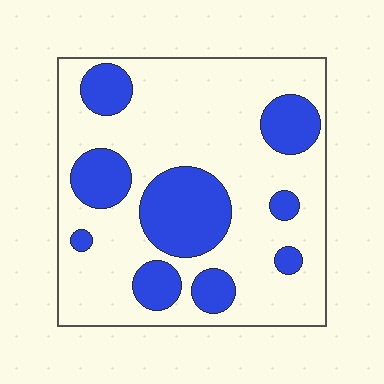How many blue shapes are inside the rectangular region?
9.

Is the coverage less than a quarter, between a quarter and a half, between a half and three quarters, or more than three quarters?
Between a quarter and a half.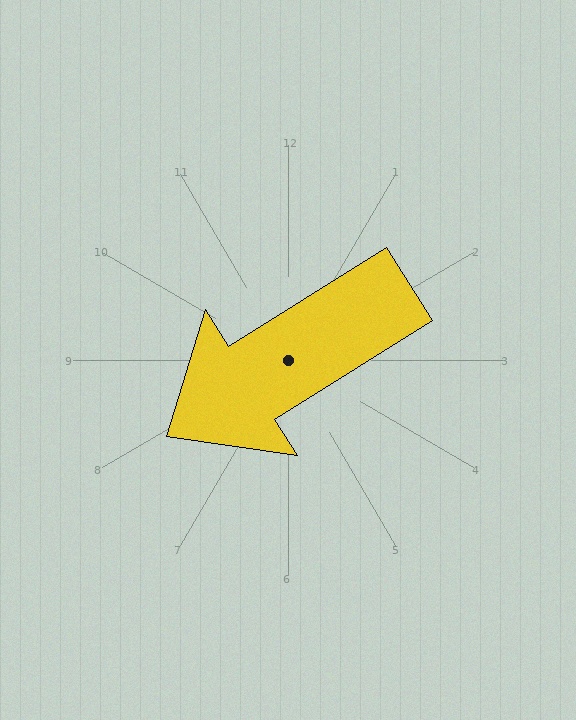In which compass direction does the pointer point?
Southwest.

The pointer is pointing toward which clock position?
Roughly 8 o'clock.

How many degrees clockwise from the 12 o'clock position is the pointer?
Approximately 238 degrees.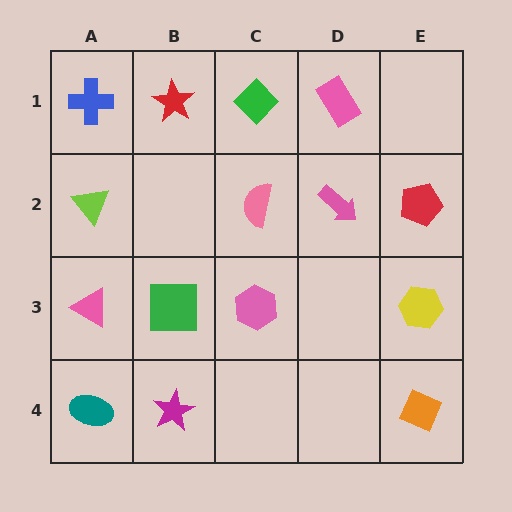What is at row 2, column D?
A pink arrow.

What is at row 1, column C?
A green diamond.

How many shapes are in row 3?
4 shapes.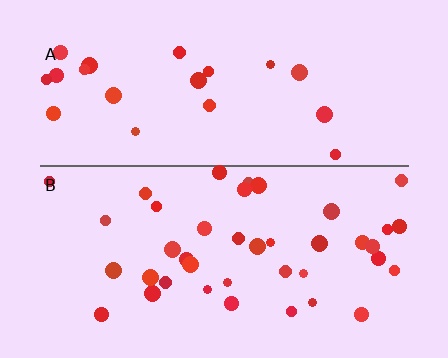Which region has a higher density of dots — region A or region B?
B (the bottom).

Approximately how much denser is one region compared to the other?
Approximately 1.9× — region B over region A.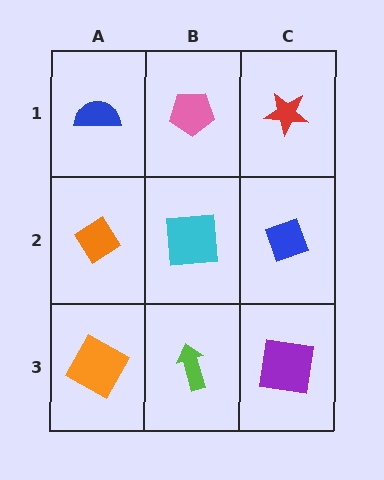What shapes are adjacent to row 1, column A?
An orange diamond (row 2, column A), a pink pentagon (row 1, column B).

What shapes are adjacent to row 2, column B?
A pink pentagon (row 1, column B), a lime arrow (row 3, column B), an orange diamond (row 2, column A), a blue diamond (row 2, column C).